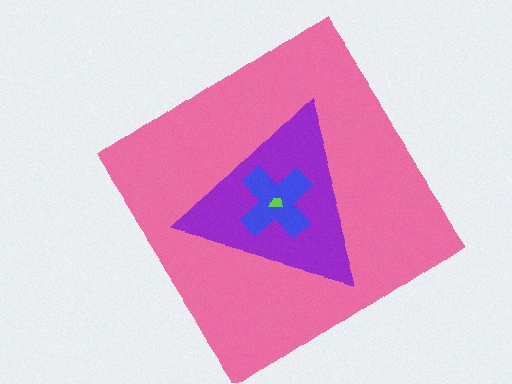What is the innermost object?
The lime trapezoid.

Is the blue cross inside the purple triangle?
Yes.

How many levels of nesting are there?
4.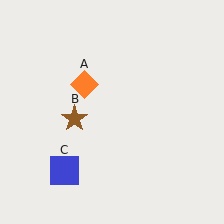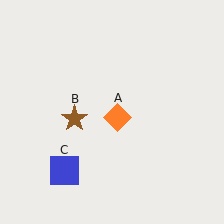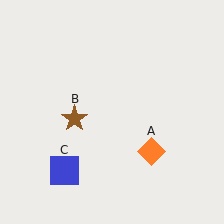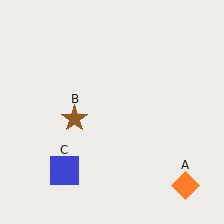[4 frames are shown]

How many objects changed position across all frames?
1 object changed position: orange diamond (object A).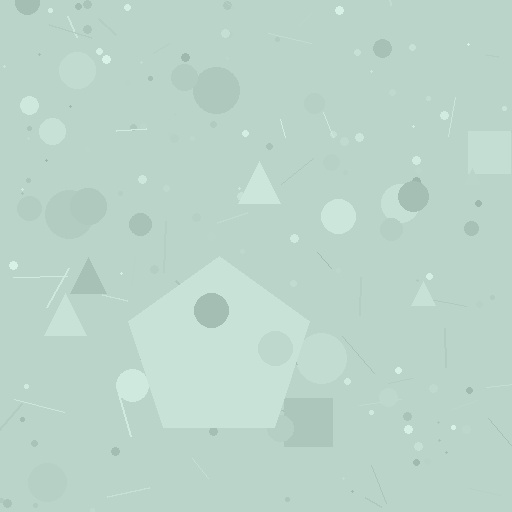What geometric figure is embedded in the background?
A pentagon is embedded in the background.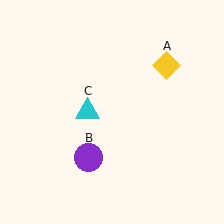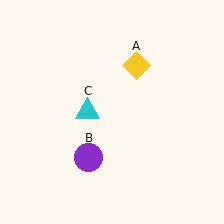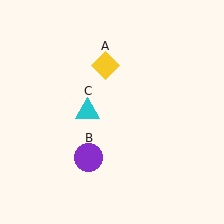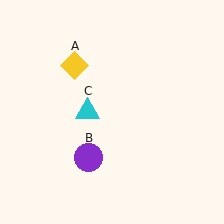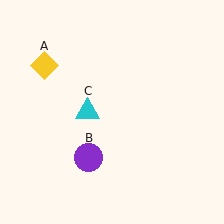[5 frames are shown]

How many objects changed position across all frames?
1 object changed position: yellow diamond (object A).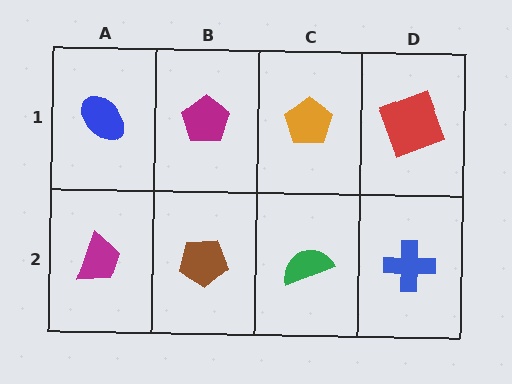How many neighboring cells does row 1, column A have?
2.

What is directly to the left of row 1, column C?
A magenta pentagon.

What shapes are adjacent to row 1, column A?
A magenta trapezoid (row 2, column A), a magenta pentagon (row 1, column B).